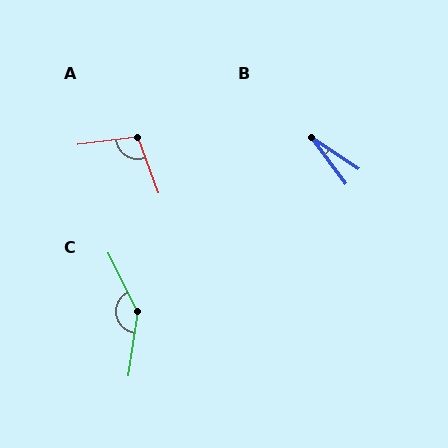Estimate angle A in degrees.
Approximately 103 degrees.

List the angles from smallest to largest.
B (20°), A (103°), C (145°).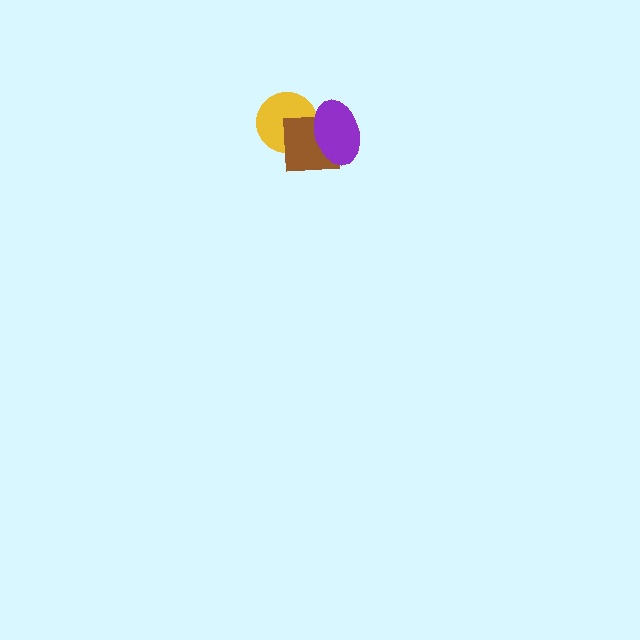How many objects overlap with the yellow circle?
2 objects overlap with the yellow circle.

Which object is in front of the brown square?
The purple ellipse is in front of the brown square.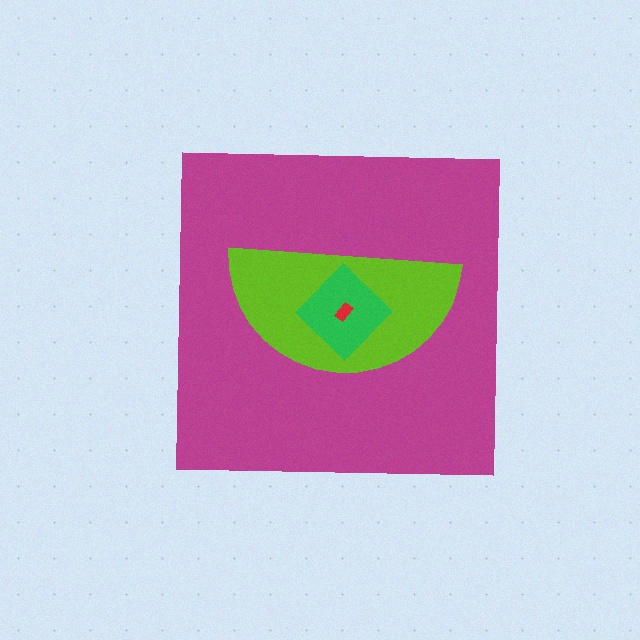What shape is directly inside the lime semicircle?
The green diamond.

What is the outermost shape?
The magenta square.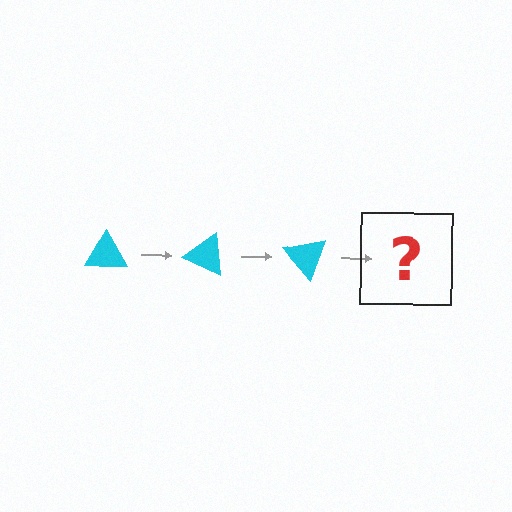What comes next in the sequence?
The next element should be a cyan triangle rotated 75 degrees.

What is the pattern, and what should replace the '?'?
The pattern is that the triangle rotates 25 degrees each step. The '?' should be a cyan triangle rotated 75 degrees.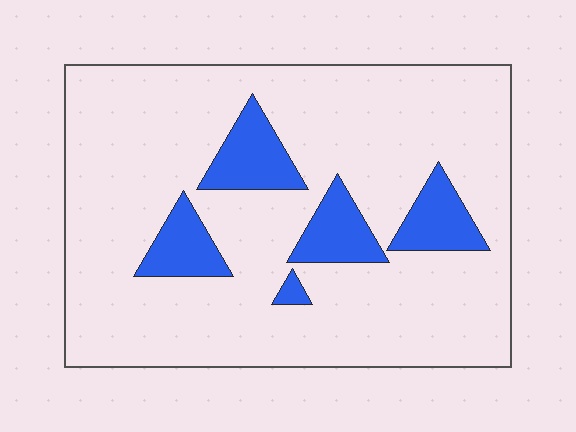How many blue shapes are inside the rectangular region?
5.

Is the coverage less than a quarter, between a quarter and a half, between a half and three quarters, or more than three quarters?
Less than a quarter.